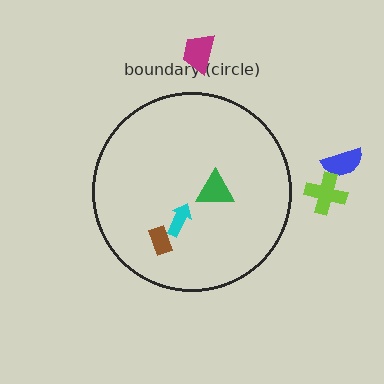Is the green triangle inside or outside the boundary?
Inside.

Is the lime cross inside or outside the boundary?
Outside.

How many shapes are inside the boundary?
3 inside, 3 outside.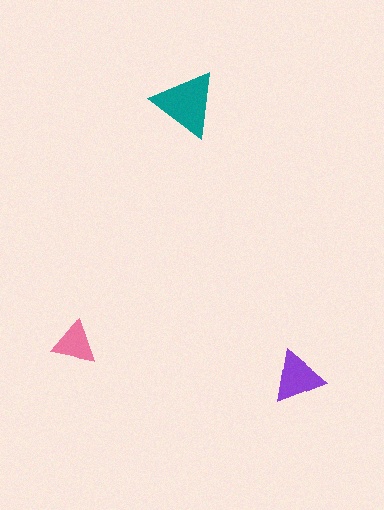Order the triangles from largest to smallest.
the teal one, the purple one, the pink one.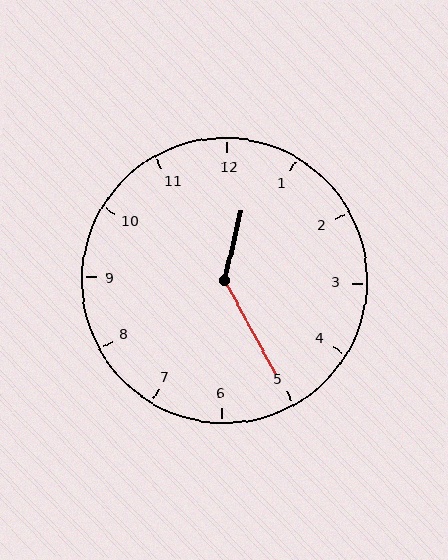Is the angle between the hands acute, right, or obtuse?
It is obtuse.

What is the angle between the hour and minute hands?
Approximately 138 degrees.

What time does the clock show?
12:25.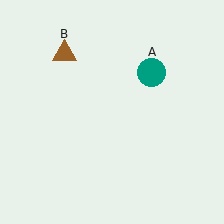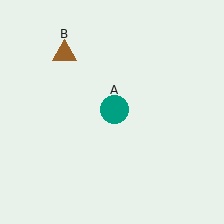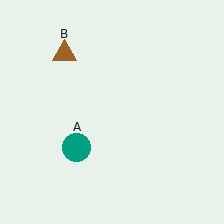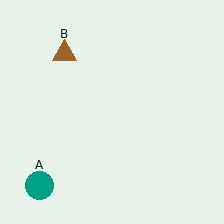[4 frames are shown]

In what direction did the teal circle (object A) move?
The teal circle (object A) moved down and to the left.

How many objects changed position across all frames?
1 object changed position: teal circle (object A).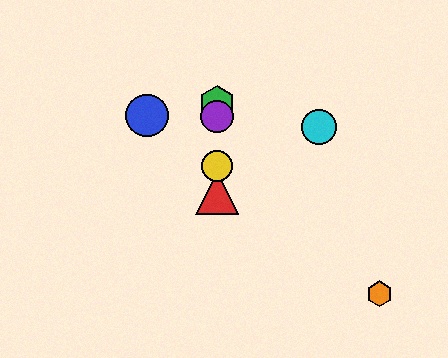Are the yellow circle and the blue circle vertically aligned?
No, the yellow circle is at x≈217 and the blue circle is at x≈147.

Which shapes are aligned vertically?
The red triangle, the green hexagon, the yellow circle, the purple circle are aligned vertically.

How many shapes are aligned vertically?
4 shapes (the red triangle, the green hexagon, the yellow circle, the purple circle) are aligned vertically.